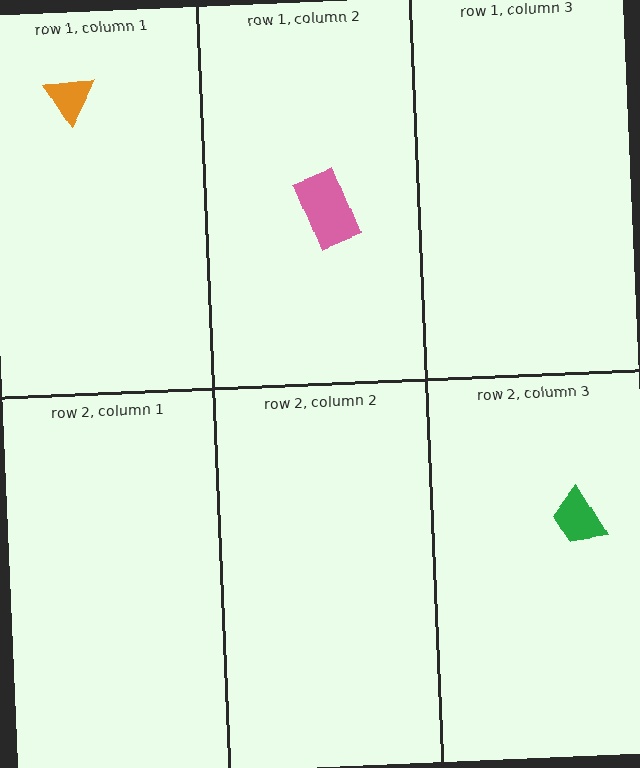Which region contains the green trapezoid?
The row 2, column 3 region.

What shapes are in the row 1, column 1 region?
The orange triangle.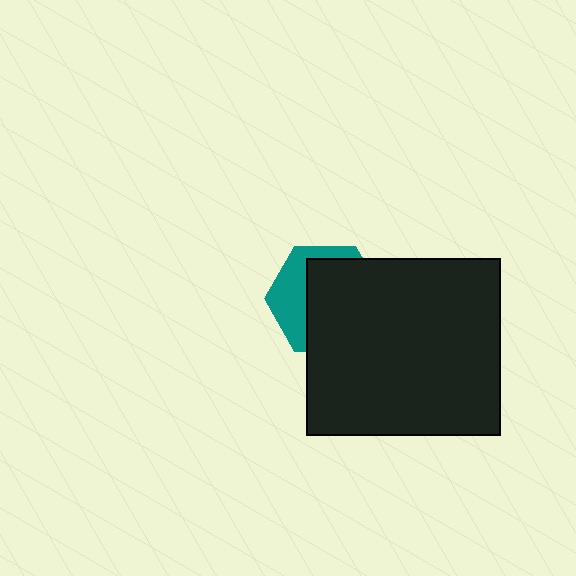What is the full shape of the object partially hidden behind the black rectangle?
The partially hidden object is a teal hexagon.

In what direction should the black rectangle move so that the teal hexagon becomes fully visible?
The black rectangle should move toward the lower-right. That is the shortest direction to clear the overlap and leave the teal hexagon fully visible.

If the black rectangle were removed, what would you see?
You would see the complete teal hexagon.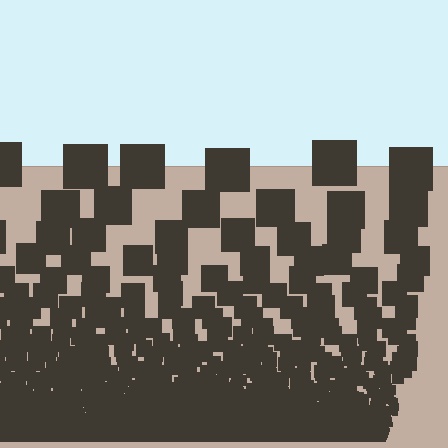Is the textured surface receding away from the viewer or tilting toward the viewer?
The surface appears to tilt toward the viewer. Texture elements get larger and sparser toward the top.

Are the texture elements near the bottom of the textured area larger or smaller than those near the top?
Smaller. The gradient is inverted — elements near the bottom are smaller and denser.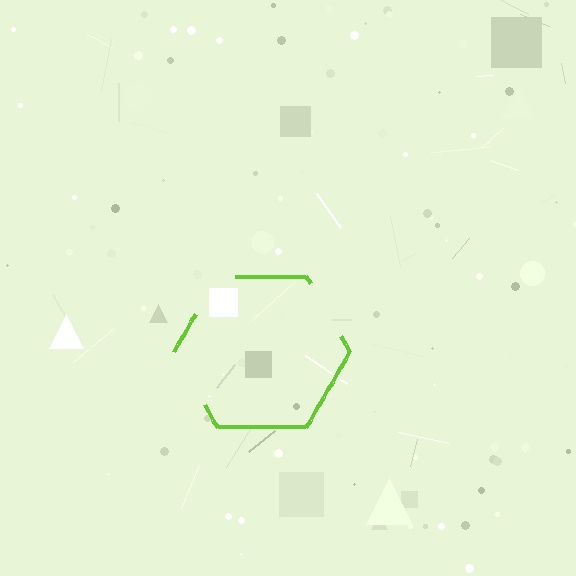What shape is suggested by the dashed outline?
The dashed outline suggests a hexagon.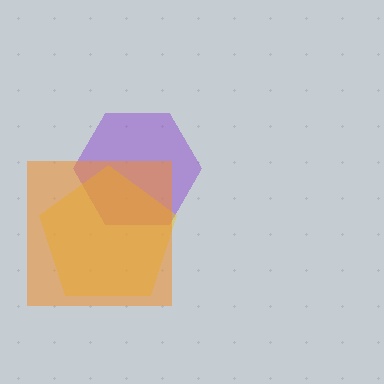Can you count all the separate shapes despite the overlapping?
Yes, there are 3 separate shapes.